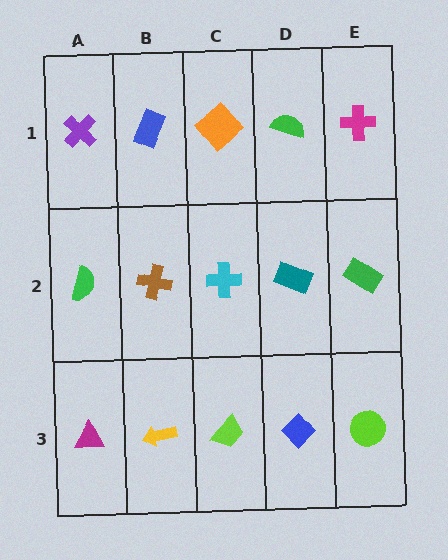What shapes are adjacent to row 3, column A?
A green semicircle (row 2, column A), a yellow arrow (row 3, column B).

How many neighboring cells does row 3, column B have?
3.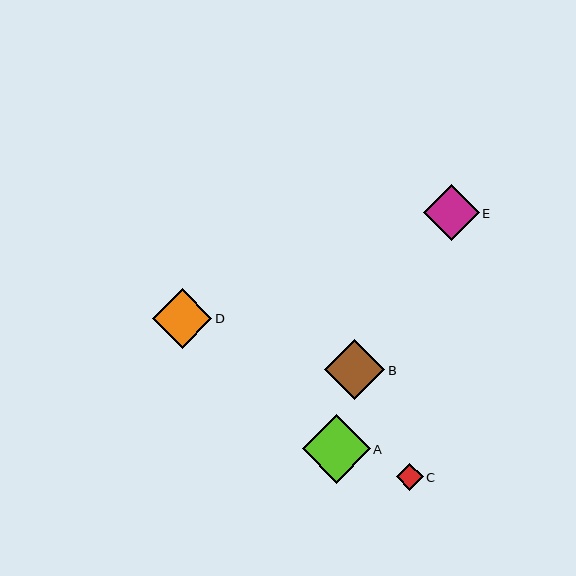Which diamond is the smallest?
Diamond C is the smallest with a size of approximately 27 pixels.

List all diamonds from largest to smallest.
From largest to smallest: A, B, D, E, C.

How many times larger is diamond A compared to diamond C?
Diamond A is approximately 2.6 times the size of diamond C.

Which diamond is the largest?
Diamond A is the largest with a size of approximately 68 pixels.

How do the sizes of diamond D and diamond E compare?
Diamond D and diamond E are approximately the same size.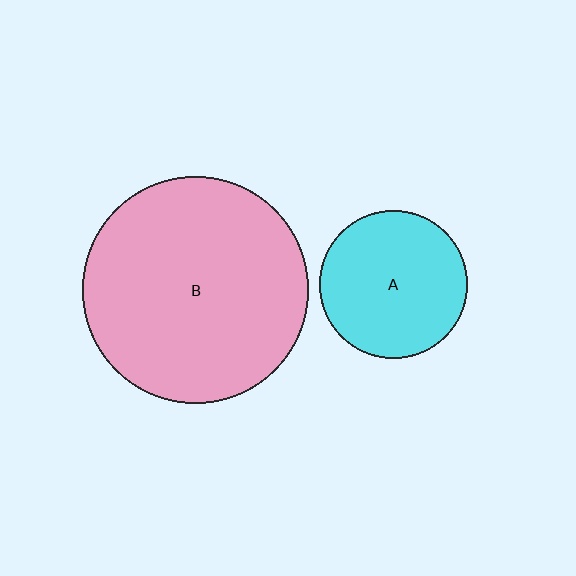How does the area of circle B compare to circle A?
Approximately 2.3 times.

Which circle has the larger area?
Circle B (pink).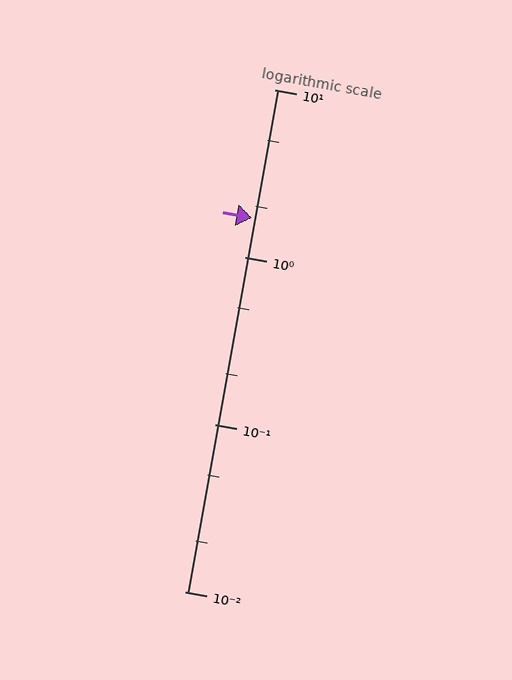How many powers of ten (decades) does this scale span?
The scale spans 3 decades, from 0.01 to 10.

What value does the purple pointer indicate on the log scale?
The pointer indicates approximately 1.7.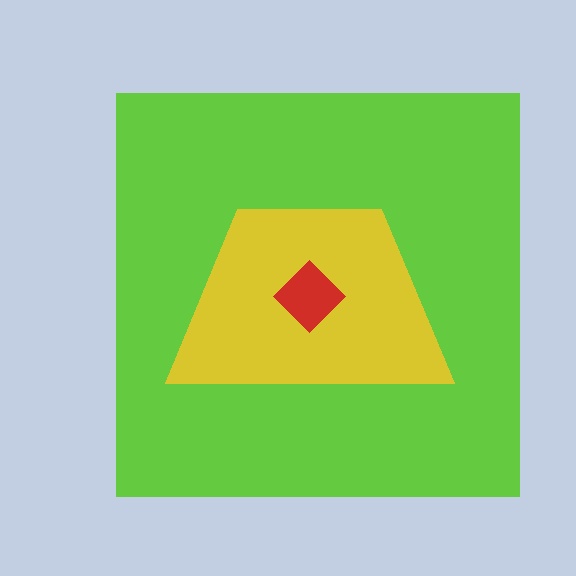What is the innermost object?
The red diamond.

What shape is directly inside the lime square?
The yellow trapezoid.